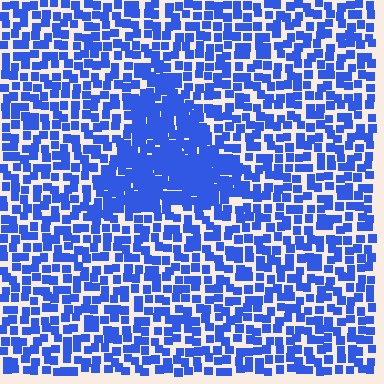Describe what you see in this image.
The image contains small blue elements arranged at two different densities. A triangle-shaped region is visible where the elements are more densely packed than the surrounding area.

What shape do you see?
I see a triangle.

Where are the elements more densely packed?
The elements are more densely packed inside the triangle boundary.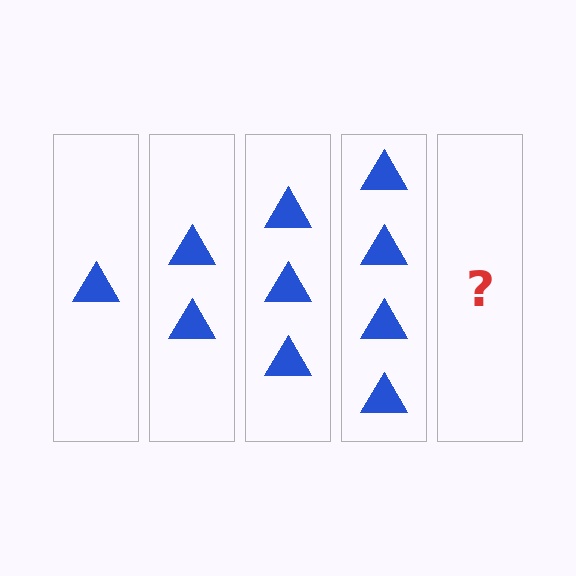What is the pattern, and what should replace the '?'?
The pattern is that each step adds one more triangle. The '?' should be 5 triangles.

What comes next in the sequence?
The next element should be 5 triangles.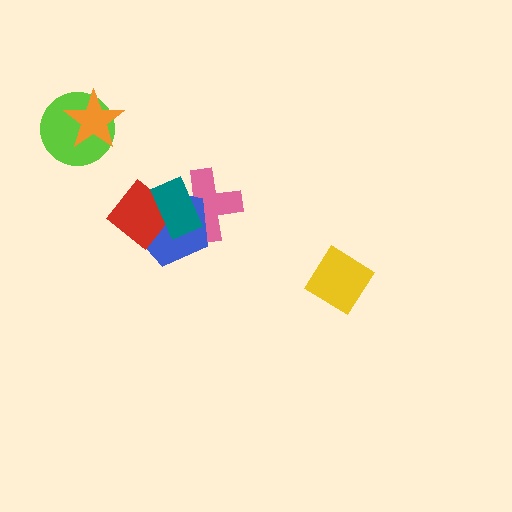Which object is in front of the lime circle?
The orange star is in front of the lime circle.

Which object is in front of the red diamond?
The teal rectangle is in front of the red diamond.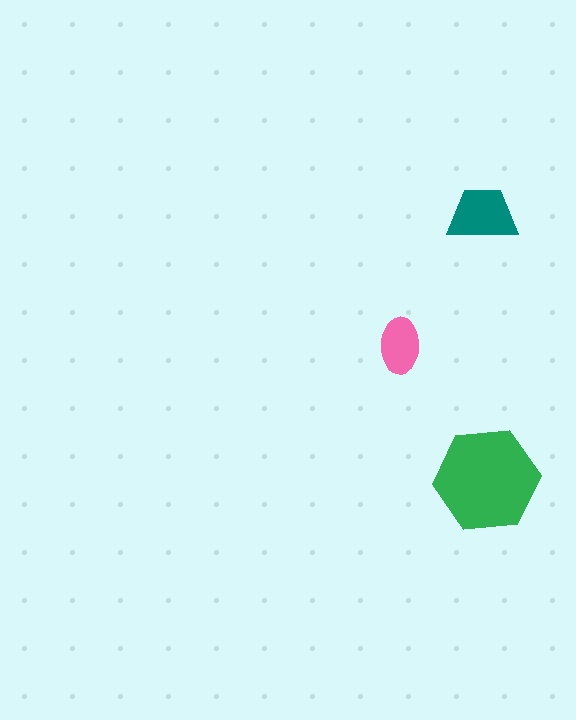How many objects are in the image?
There are 3 objects in the image.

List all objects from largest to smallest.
The green hexagon, the teal trapezoid, the pink ellipse.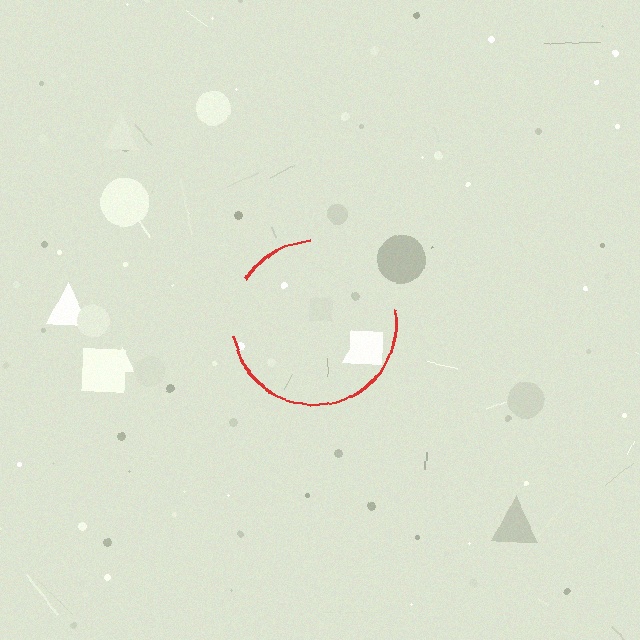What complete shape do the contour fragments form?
The contour fragments form a circle.